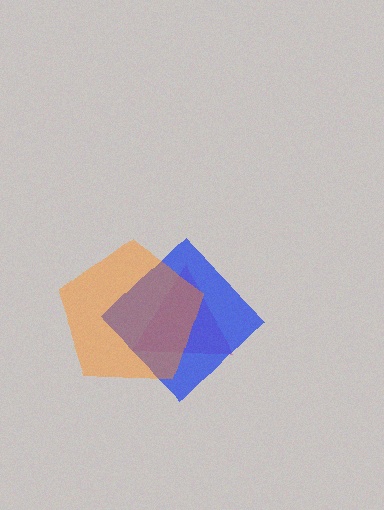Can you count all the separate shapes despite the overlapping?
Yes, there are 3 separate shapes.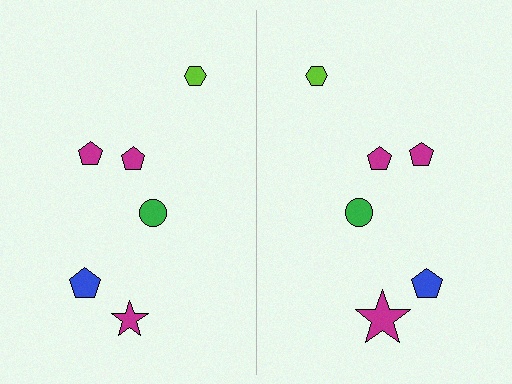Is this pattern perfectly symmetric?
No, the pattern is not perfectly symmetric. The magenta star on the right side has a different size than its mirror counterpart.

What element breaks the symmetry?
The magenta star on the right side has a different size than its mirror counterpart.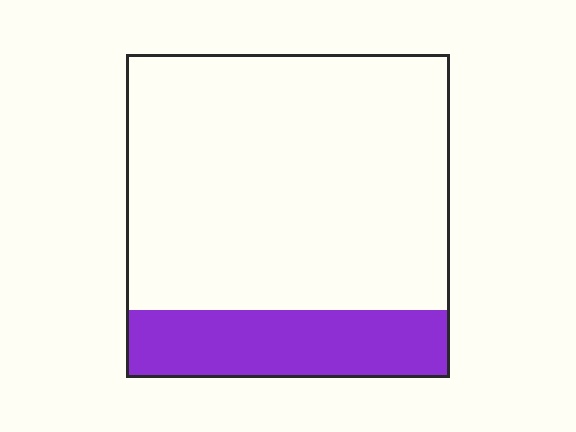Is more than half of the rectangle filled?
No.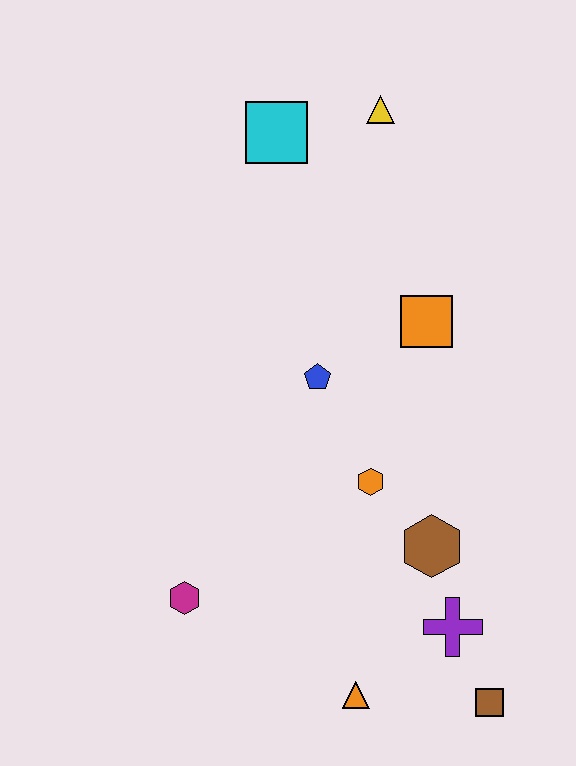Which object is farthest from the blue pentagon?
The brown square is farthest from the blue pentagon.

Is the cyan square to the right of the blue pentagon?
No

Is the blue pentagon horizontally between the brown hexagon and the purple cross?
No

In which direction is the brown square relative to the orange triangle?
The brown square is to the right of the orange triangle.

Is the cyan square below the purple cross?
No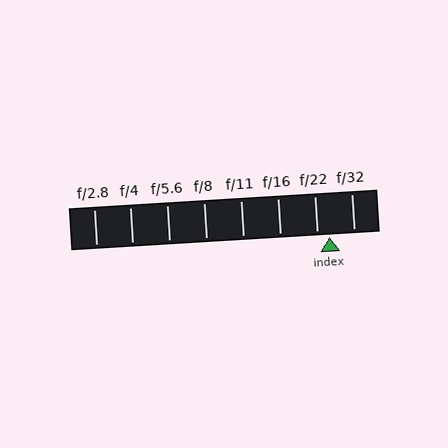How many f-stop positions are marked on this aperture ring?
There are 8 f-stop positions marked.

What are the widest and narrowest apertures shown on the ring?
The widest aperture shown is f/2.8 and the narrowest is f/32.